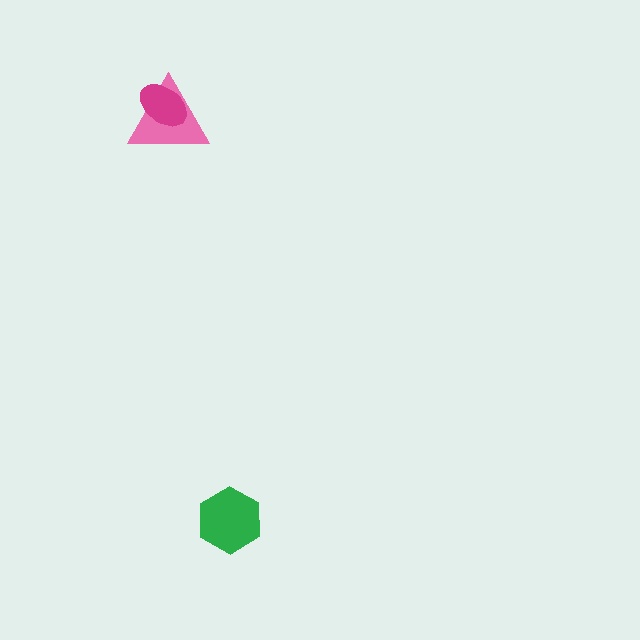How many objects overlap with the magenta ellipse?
1 object overlaps with the magenta ellipse.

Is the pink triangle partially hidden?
Yes, it is partially covered by another shape.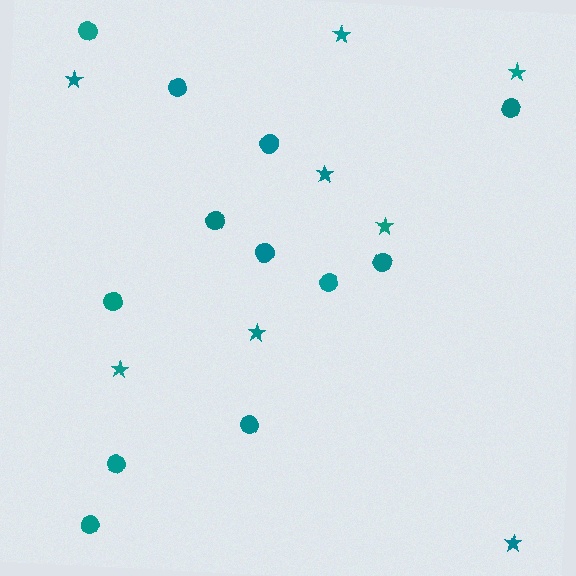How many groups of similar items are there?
There are 2 groups: one group of stars (8) and one group of circles (12).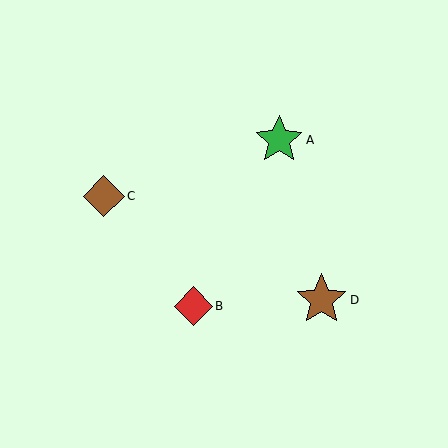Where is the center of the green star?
The center of the green star is at (279, 140).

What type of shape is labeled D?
Shape D is a brown star.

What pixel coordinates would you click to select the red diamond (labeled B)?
Click at (193, 306) to select the red diamond B.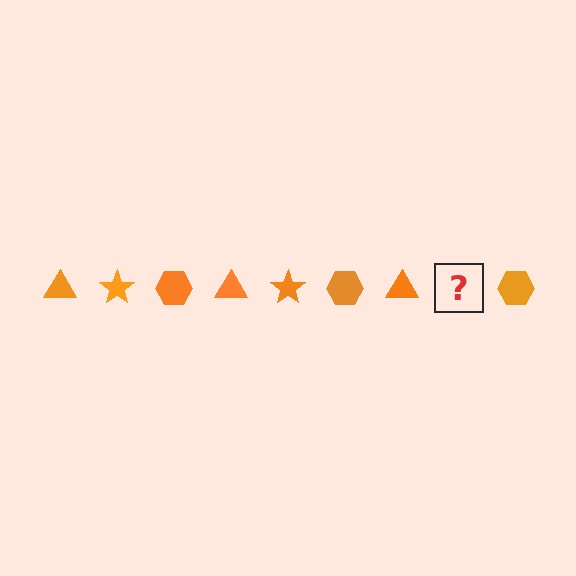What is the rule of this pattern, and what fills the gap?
The rule is that the pattern cycles through triangle, star, hexagon shapes in orange. The gap should be filled with an orange star.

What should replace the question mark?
The question mark should be replaced with an orange star.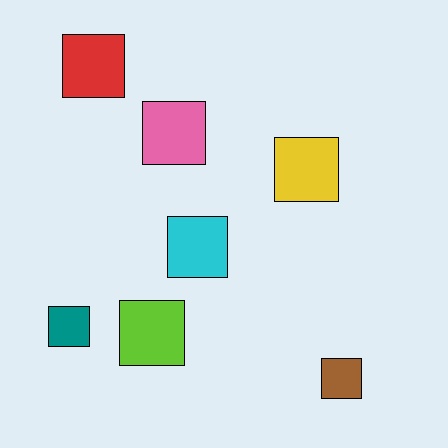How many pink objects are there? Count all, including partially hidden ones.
There is 1 pink object.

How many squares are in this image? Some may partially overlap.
There are 7 squares.